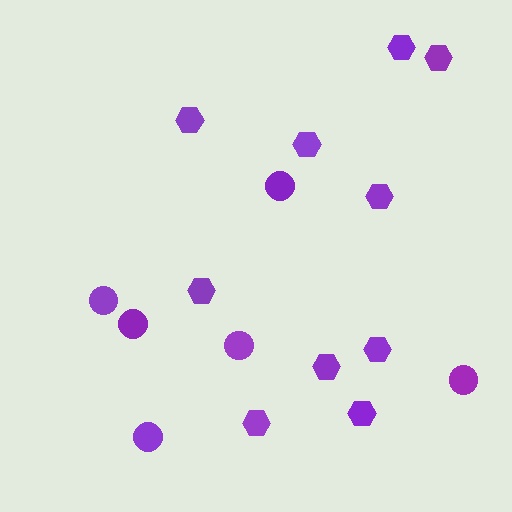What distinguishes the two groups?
There are 2 groups: one group of hexagons (10) and one group of circles (6).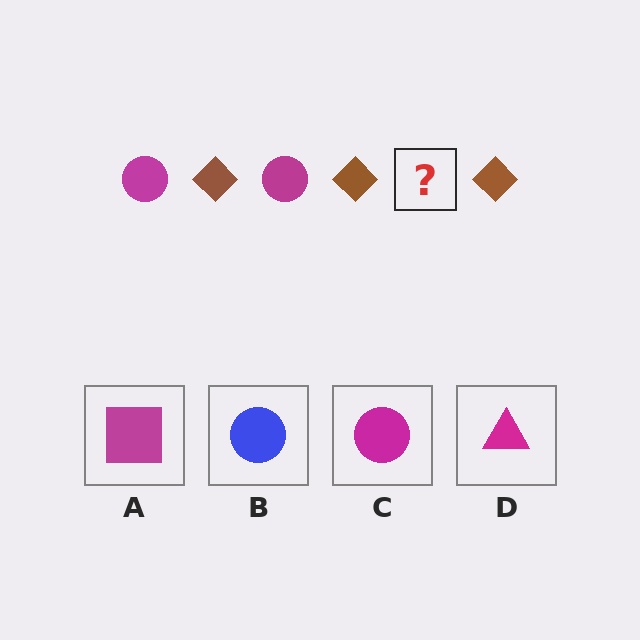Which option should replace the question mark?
Option C.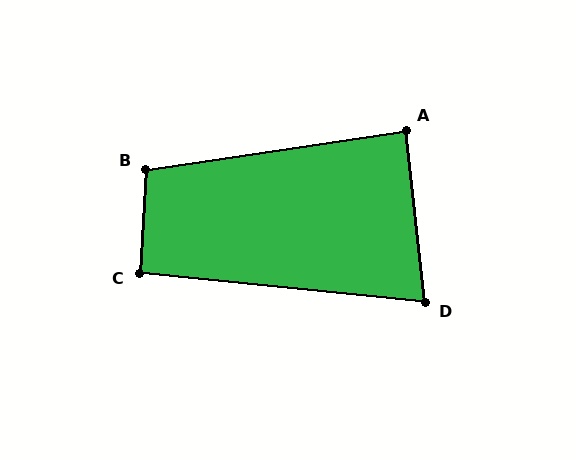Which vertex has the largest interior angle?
B, at approximately 102 degrees.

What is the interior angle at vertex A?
Approximately 88 degrees (approximately right).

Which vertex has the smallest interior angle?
D, at approximately 78 degrees.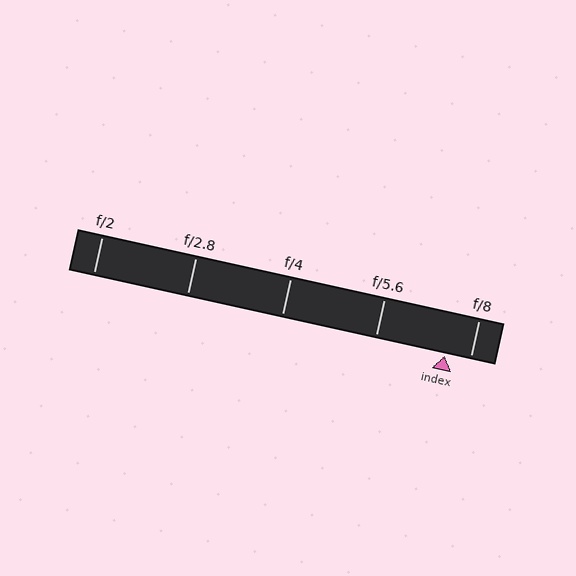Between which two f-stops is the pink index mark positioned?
The index mark is between f/5.6 and f/8.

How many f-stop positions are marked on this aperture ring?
There are 5 f-stop positions marked.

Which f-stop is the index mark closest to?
The index mark is closest to f/8.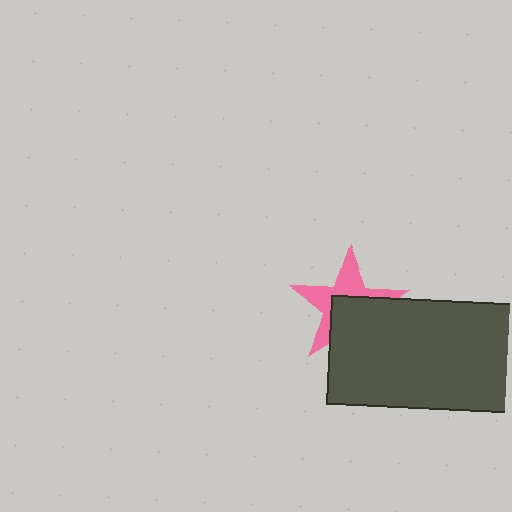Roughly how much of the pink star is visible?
About half of it is visible (roughly 52%).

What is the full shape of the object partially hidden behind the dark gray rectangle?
The partially hidden object is a pink star.